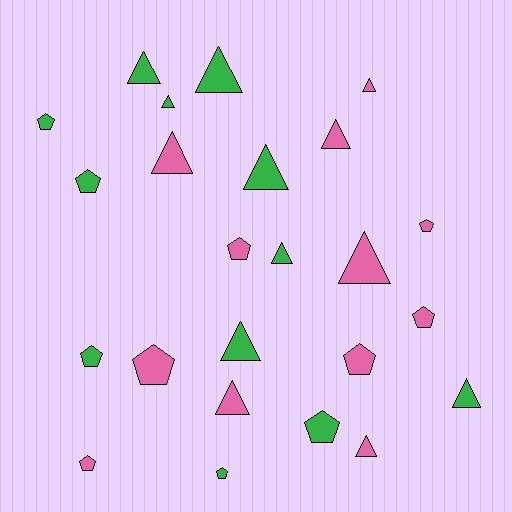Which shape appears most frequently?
Triangle, with 13 objects.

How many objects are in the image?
There are 24 objects.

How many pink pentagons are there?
There are 6 pink pentagons.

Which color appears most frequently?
Pink, with 12 objects.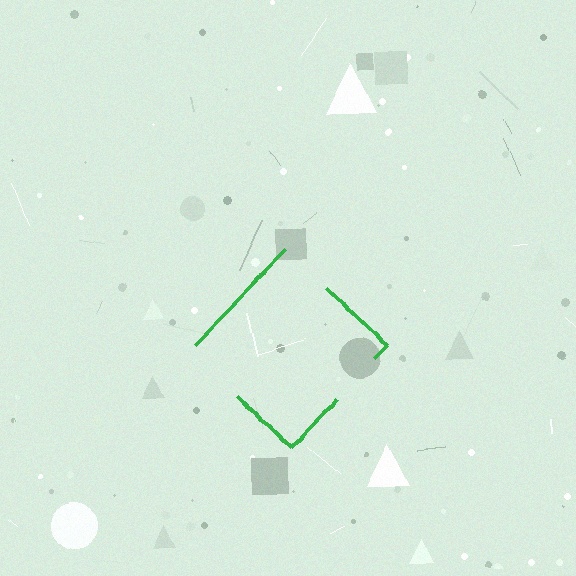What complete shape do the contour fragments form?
The contour fragments form a diamond.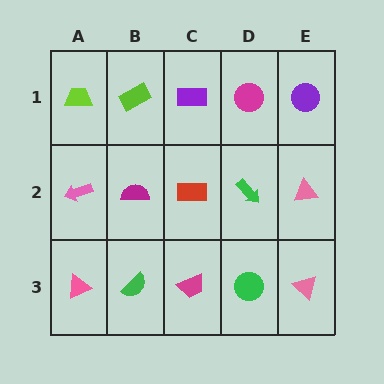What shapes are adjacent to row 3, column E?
A pink triangle (row 2, column E), a green circle (row 3, column D).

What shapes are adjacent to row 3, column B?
A magenta semicircle (row 2, column B), a pink triangle (row 3, column A), a magenta trapezoid (row 3, column C).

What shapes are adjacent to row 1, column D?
A green arrow (row 2, column D), a purple rectangle (row 1, column C), a purple circle (row 1, column E).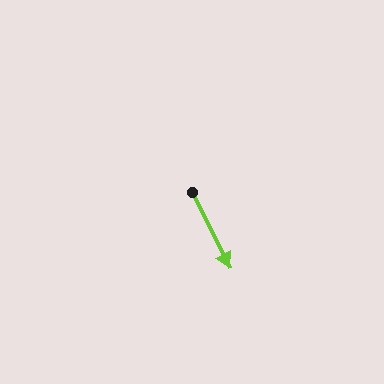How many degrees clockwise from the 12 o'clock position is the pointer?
Approximately 153 degrees.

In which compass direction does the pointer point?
Southeast.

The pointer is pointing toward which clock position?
Roughly 5 o'clock.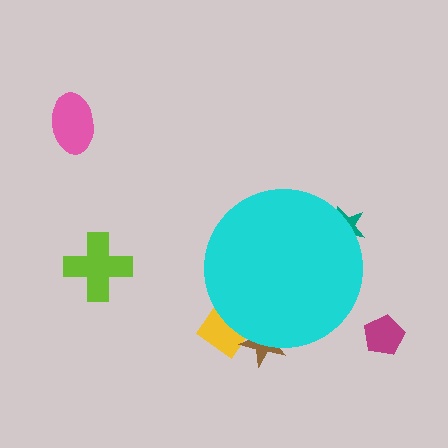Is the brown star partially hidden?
Yes, the brown star is partially hidden behind the cyan circle.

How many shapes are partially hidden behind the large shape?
3 shapes are partially hidden.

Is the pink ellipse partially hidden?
No, the pink ellipse is fully visible.